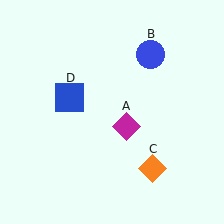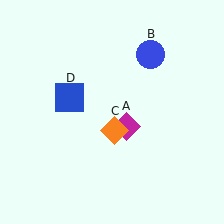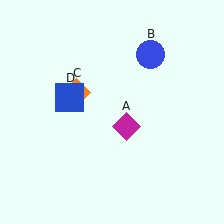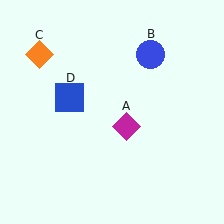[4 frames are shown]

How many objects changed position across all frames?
1 object changed position: orange diamond (object C).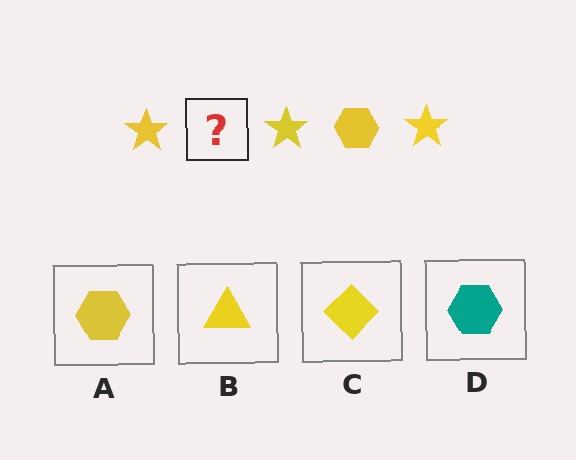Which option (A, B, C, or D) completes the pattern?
A.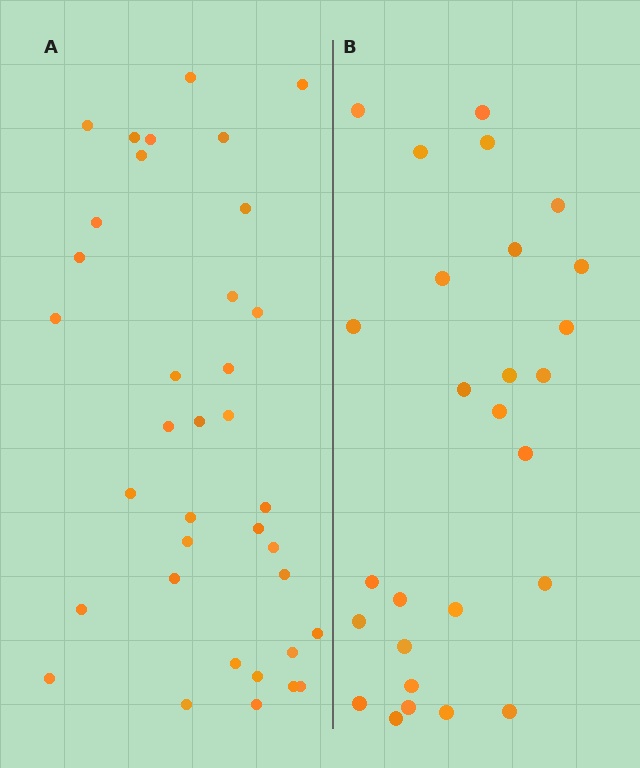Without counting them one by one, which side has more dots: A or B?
Region A (the left region) has more dots.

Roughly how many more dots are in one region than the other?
Region A has roughly 8 or so more dots than region B.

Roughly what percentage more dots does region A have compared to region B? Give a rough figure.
About 35% more.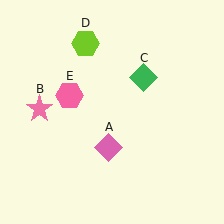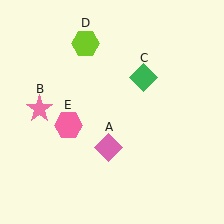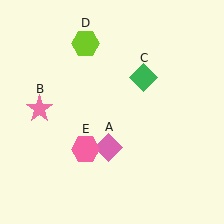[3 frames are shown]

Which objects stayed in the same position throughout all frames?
Pink diamond (object A) and pink star (object B) and green diamond (object C) and lime hexagon (object D) remained stationary.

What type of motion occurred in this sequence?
The pink hexagon (object E) rotated counterclockwise around the center of the scene.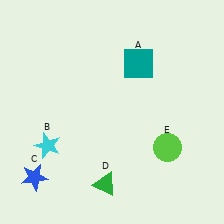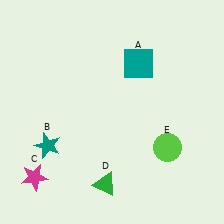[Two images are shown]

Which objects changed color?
B changed from cyan to teal. C changed from blue to magenta.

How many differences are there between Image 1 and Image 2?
There are 2 differences between the two images.